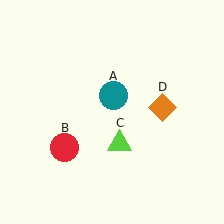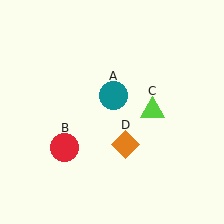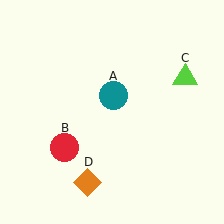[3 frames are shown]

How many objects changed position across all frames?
2 objects changed position: lime triangle (object C), orange diamond (object D).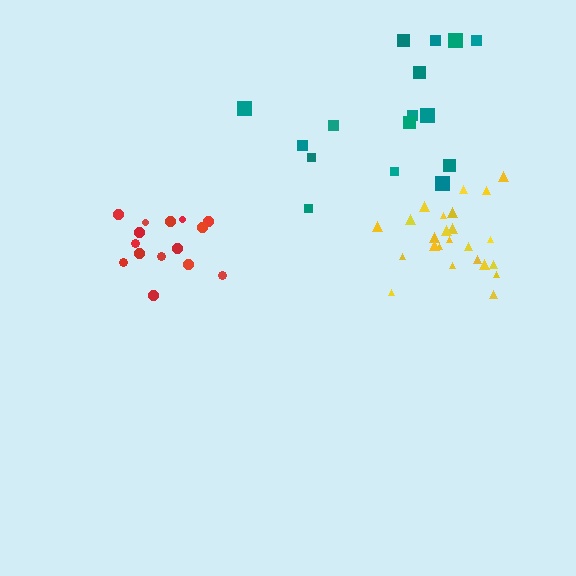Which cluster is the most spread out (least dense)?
Teal.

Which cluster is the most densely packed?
Yellow.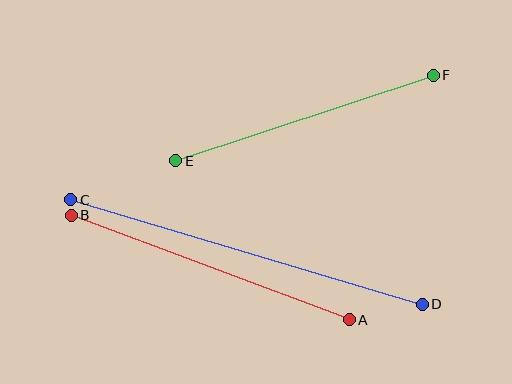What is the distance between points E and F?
The distance is approximately 271 pixels.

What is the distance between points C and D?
The distance is approximately 367 pixels.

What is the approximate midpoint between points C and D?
The midpoint is at approximately (247, 252) pixels.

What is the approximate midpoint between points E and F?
The midpoint is at approximately (305, 118) pixels.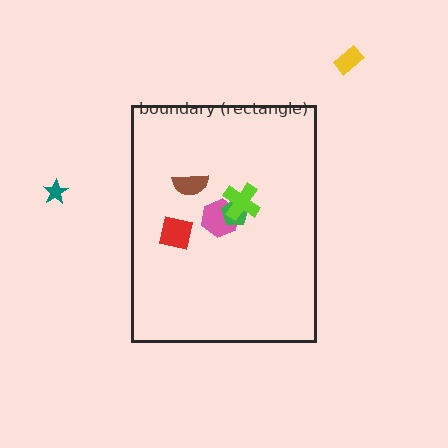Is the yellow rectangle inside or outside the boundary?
Outside.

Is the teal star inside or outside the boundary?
Outside.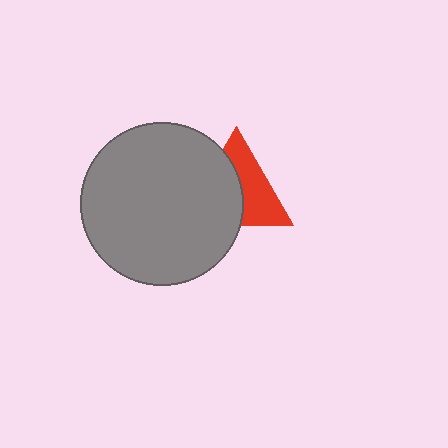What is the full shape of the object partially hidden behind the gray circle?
The partially hidden object is a red triangle.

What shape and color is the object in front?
The object in front is a gray circle.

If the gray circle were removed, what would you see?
You would see the complete red triangle.